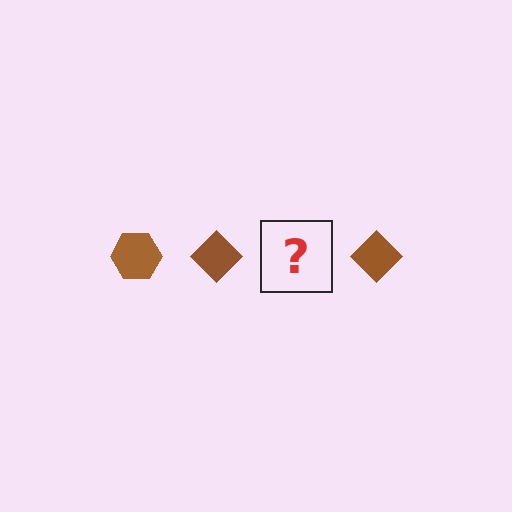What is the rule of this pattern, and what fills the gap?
The rule is that the pattern cycles through hexagon, diamond shapes in brown. The gap should be filled with a brown hexagon.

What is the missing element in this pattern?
The missing element is a brown hexagon.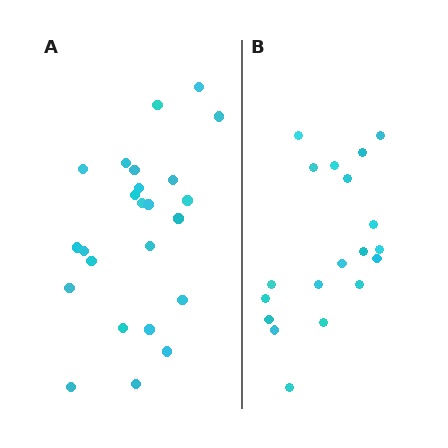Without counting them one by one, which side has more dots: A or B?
Region A (the left region) has more dots.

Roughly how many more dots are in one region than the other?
Region A has about 5 more dots than region B.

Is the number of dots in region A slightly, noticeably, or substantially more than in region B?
Region A has noticeably more, but not dramatically so. The ratio is roughly 1.3 to 1.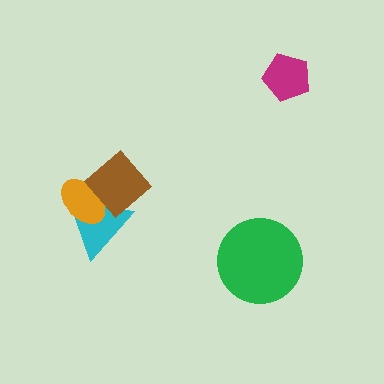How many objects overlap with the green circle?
0 objects overlap with the green circle.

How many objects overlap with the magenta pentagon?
0 objects overlap with the magenta pentagon.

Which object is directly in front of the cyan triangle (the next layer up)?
The orange ellipse is directly in front of the cyan triangle.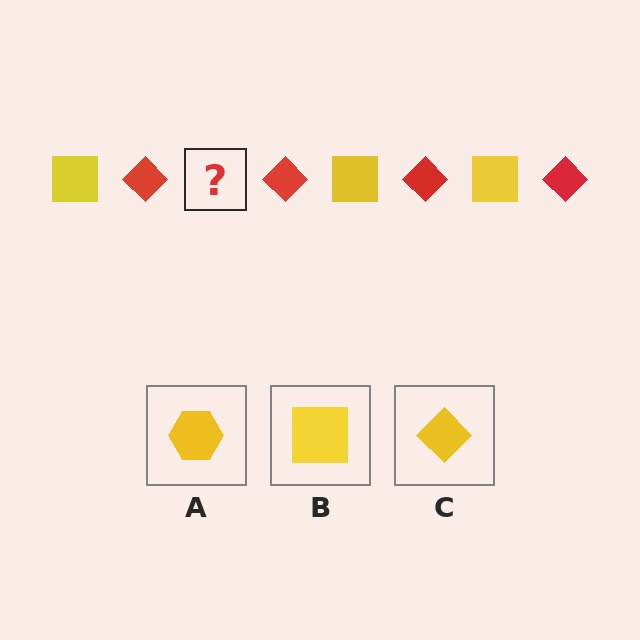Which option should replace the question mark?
Option B.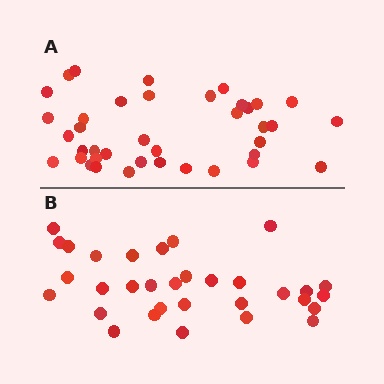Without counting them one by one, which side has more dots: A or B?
Region A (the top region) has more dots.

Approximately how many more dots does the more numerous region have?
Region A has roughly 8 or so more dots than region B.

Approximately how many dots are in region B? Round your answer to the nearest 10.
About 30 dots. (The exact count is 32, which rounds to 30.)